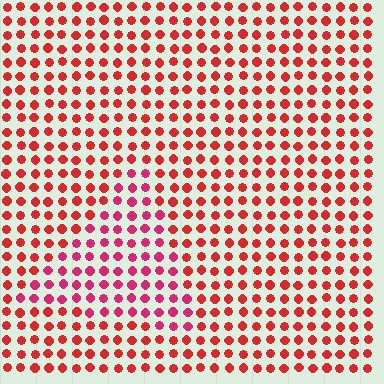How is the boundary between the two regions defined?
The boundary is defined purely by a slight shift in hue (about 25 degrees). Spacing, size, and orientation are identical on both sides.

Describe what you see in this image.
The image is filled with small red elements in a uniform arrangement. A triangle-shaped region is visible where the elements are tinted to a slightly different hue, forming a subtle color boundary.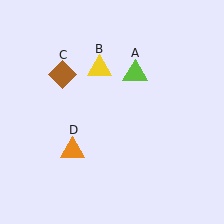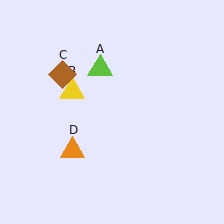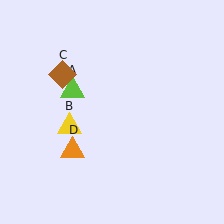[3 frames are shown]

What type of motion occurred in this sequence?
The lime triangle (object A), yellow triangle (object B) rotated counterclockwise around the center of the scene.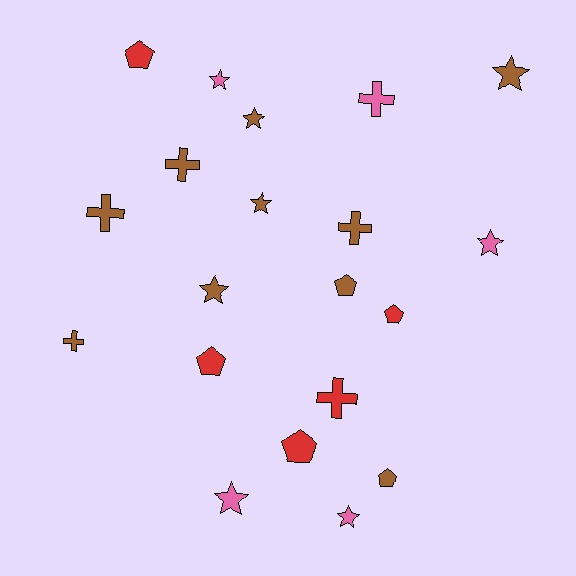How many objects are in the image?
There are 20 objects.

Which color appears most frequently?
Brown, with 10 objects.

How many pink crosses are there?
There is 1 pink cross.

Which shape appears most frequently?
Star, with 8 objects.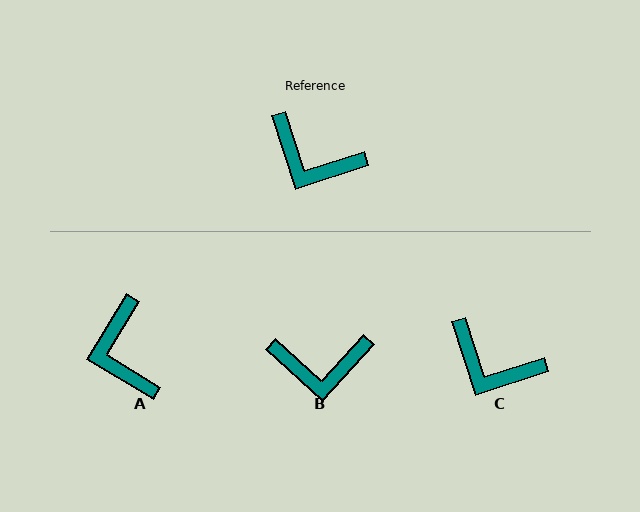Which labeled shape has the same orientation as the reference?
C.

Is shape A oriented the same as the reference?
No, it is off by about 49 degrees.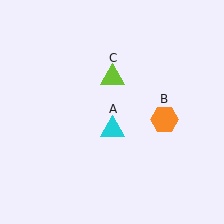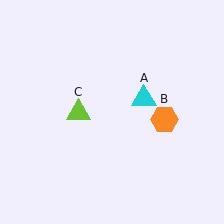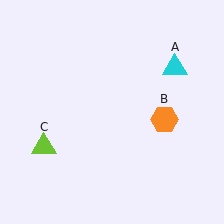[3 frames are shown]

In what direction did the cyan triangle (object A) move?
The cyan triangle (object A) moved up and to the right.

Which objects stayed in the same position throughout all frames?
Orange hexagon (object B) remained stationary.